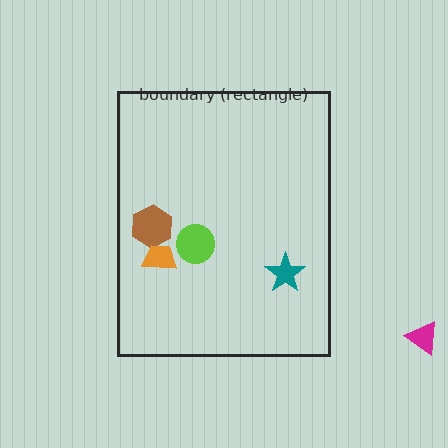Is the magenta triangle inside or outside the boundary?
Outside.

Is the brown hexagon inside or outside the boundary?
Inside.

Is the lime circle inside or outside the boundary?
Inside.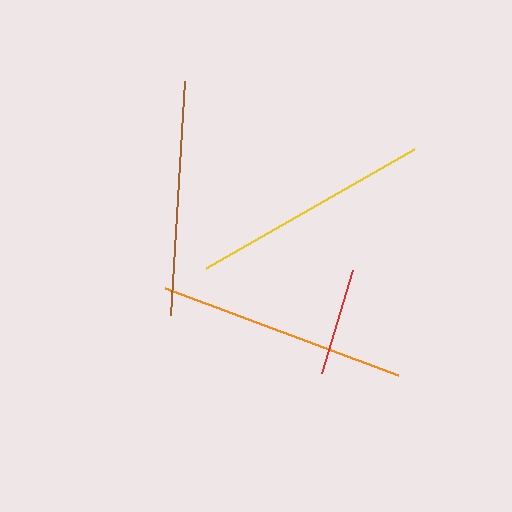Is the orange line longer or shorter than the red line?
The orange line is longer than the red line.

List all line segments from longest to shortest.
From longest to shortest: orange, yellow, brown, red.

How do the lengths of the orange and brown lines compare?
The orange and brown lines are approximately the same length.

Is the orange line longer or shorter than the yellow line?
The orange line is longer than the yellow line.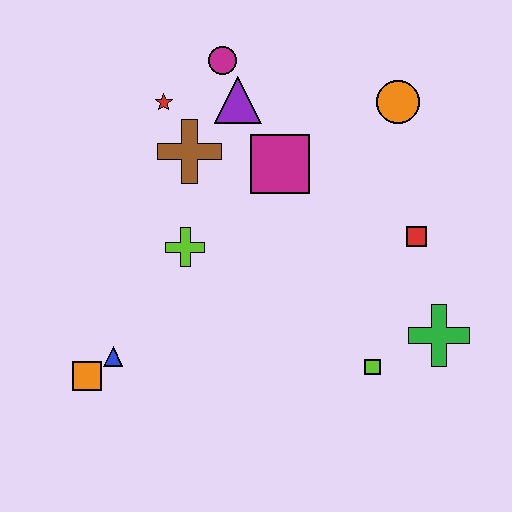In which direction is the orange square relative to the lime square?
The orange square is to the left of the lime square.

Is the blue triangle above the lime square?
Yes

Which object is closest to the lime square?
The green cross is closest to the lime square.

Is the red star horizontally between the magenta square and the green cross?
No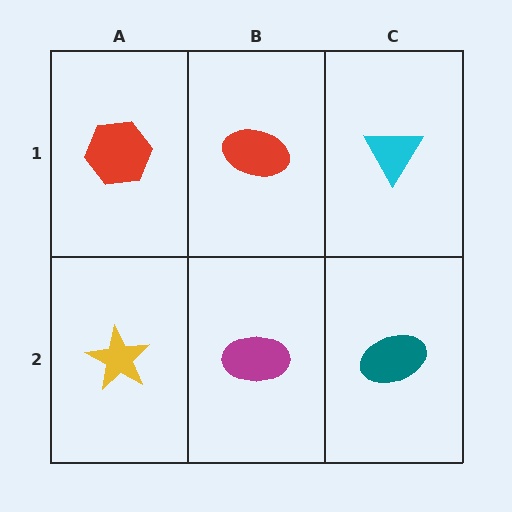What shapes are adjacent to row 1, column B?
A magenta ellipse (row 2, column B), a red hexagon (row 1, column A), a cyan triangle (row 1, column C).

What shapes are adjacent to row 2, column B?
A red ellipse (row 1, column B), a yellow star (row 2, column A), a teal ellipse (row 2, column C).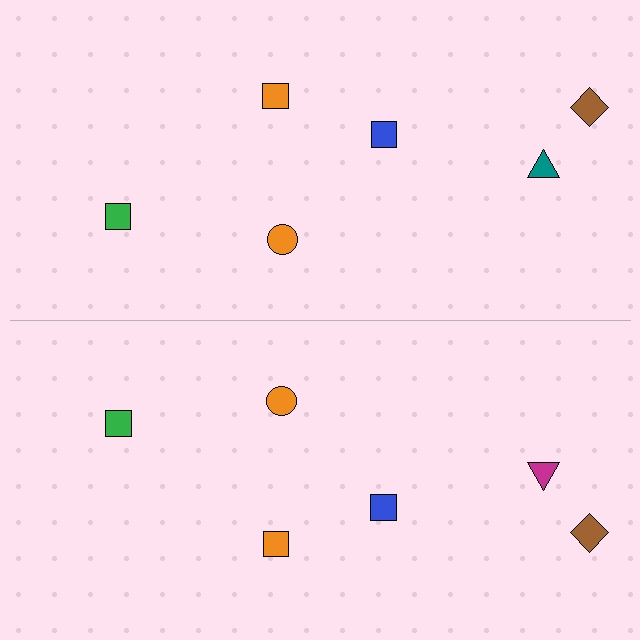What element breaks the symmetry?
The magenta triangle on the bottom side breaks the symmetry — its mirror counterpart is teal.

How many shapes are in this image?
There are 12 shapes in this image.